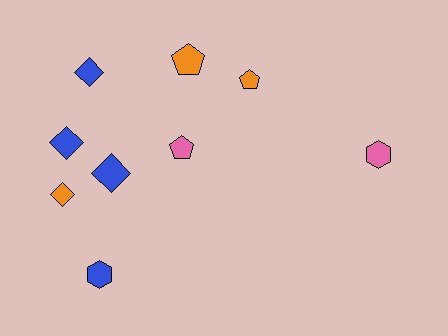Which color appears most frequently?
Blue, with 4 objects.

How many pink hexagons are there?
There is 1 pink hexagon.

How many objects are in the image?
There are 9 objects.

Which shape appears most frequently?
Diamond, with 4 objects.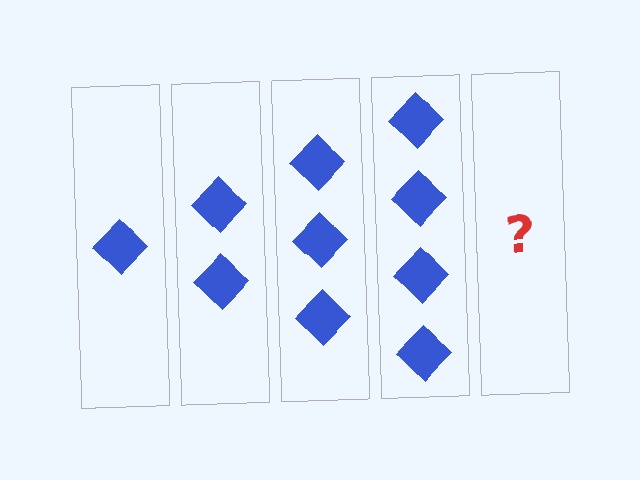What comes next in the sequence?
The next element should be 5 diamonds.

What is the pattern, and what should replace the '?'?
The pattern is that each step adds one more diamond. The '?' should be 5 diamonds.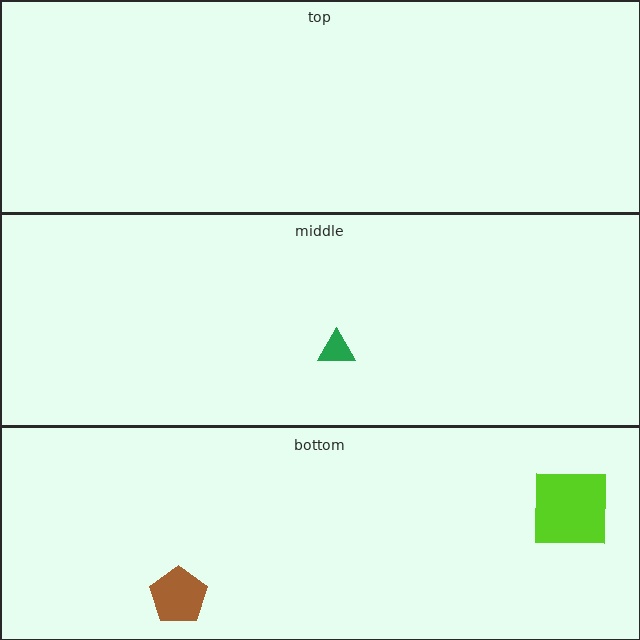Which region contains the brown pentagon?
The bottom region.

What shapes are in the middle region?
The green triangle.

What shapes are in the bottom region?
The brown pentagon, the lime square.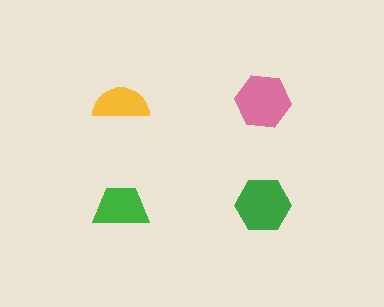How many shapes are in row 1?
2 shapes.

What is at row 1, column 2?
A pink hexagon.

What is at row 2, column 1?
A green trapezoid.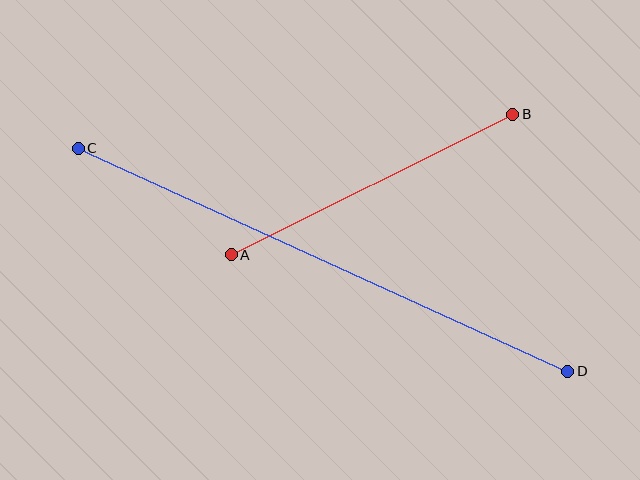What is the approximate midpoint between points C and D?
The midpoint is at approximately (323, 260) pixels.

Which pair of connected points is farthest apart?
Points C and D are farthest apart.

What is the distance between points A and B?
The distance is approximately 315 pixels.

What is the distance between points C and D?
The distance is approximately 538 pixels.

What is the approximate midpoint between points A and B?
The midpoint is at approximately (372, 185) pixels.